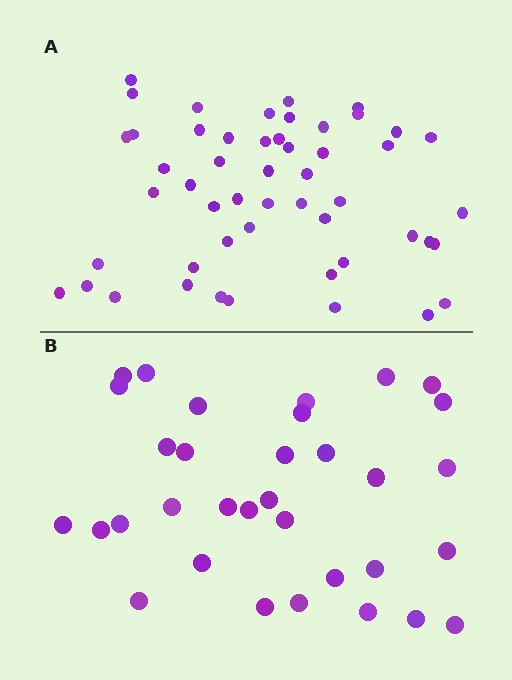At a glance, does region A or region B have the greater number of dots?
Region A (the top region) has more dots.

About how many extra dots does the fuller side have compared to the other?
Region A has approximately 20 more dots than region B.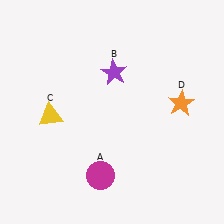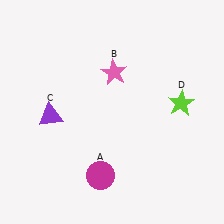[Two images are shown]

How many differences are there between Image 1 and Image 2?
There are 3 differences between the two images.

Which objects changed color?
B changed from purple to pink. C changed from yellow to purple. D changed from orange to lime.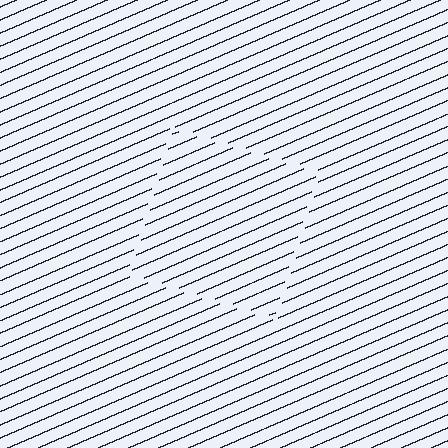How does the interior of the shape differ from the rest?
The interior of the shape contains the same grating, shifted by half a period — the contour is defined by the phase discontinuity where line-ends from the inner and outer gratings abut.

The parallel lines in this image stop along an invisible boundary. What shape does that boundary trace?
An illusory square. The interior of the shape contains the same grating, shifted by half a period — the contour is defined by the phase discontinuity where line-ends from the inner and outer gratings abut.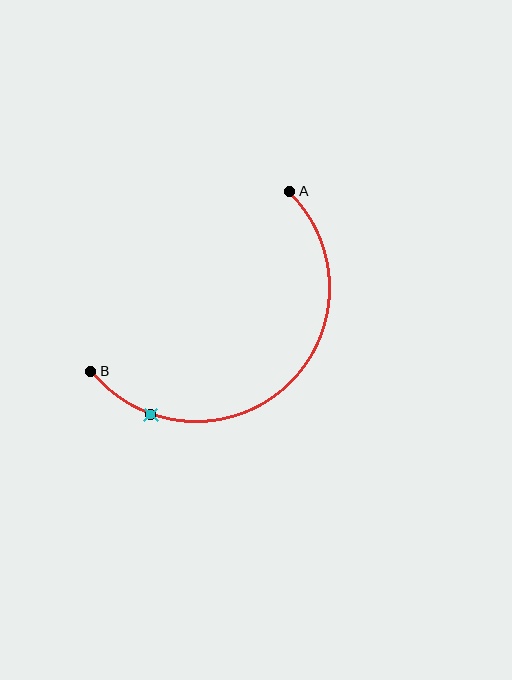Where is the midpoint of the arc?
The arc midpoint is the point on the curve farthest from the straight line joining A and B. It sits below and to the right of that line.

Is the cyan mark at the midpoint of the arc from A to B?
No. The cyan mark lies on the arc but is closer to endpoint B. The arc midpoint would be at the point on the curve equidistant along the arc from both A and B.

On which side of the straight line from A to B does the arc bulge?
The arc bulges below and to the right of the straight line connecting A and B.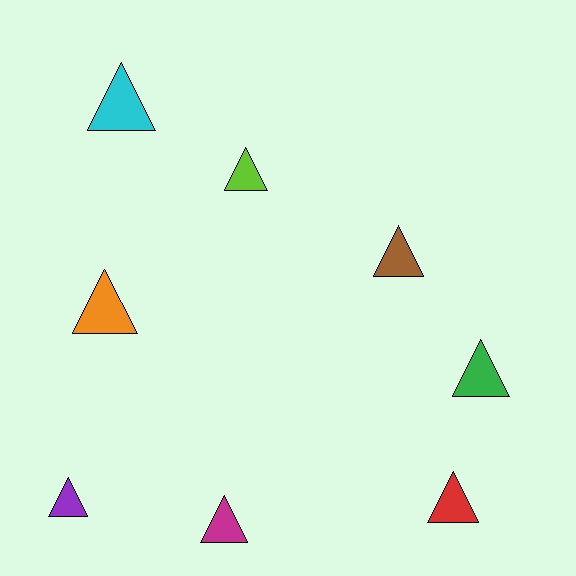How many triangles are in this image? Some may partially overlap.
There are 8 triangles.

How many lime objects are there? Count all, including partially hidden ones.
There is 1 lime object.